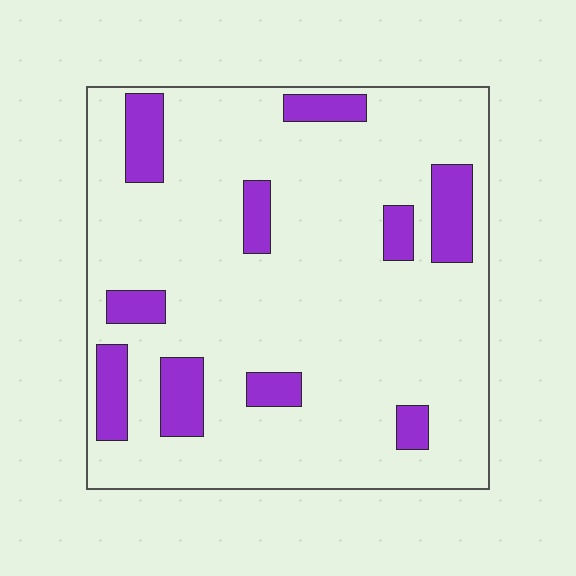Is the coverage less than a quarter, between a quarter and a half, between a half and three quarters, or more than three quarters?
Less than a quarter.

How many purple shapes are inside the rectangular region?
10.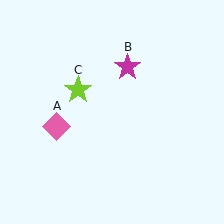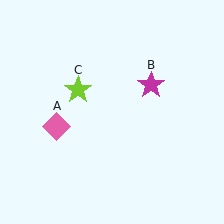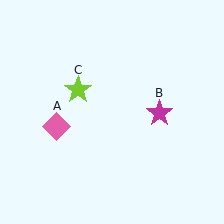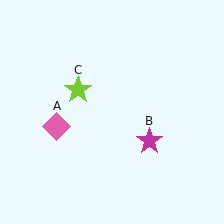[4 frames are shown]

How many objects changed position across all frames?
1 object changed position: magenta star (object B).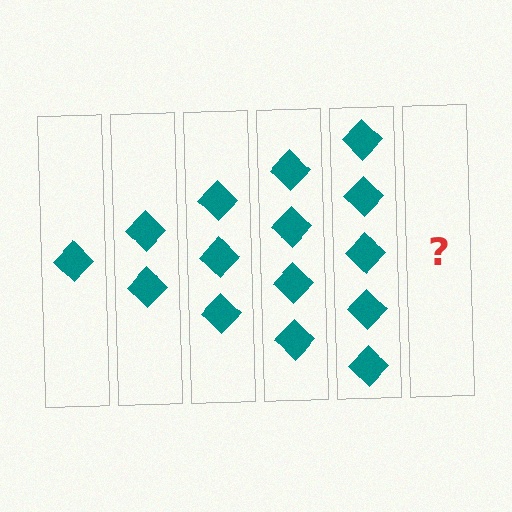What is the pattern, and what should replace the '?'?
The pattern is that each step adds one more diamond. The '?' should be 6 diamonds.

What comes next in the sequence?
The next element should be 6 diamonds.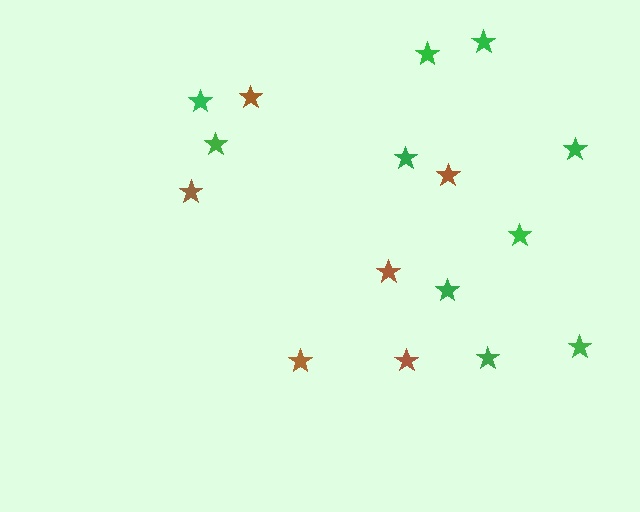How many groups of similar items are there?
There are 2 groups: one group of brown stars (6) and one group of green stars (10).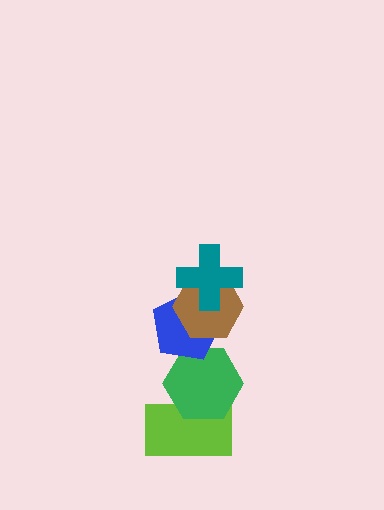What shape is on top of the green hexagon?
The blue pentagon is on top of the green hexagon.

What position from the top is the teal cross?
The teal cross is 1st from the top.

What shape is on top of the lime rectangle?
The green hexagon is on top of the lime rectangle.